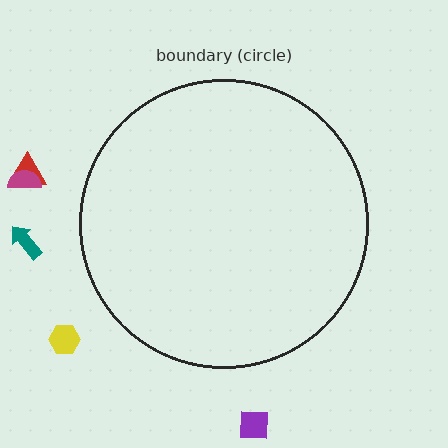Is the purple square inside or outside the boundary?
Outside.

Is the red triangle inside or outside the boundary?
Outside.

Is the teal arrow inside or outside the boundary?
Outside.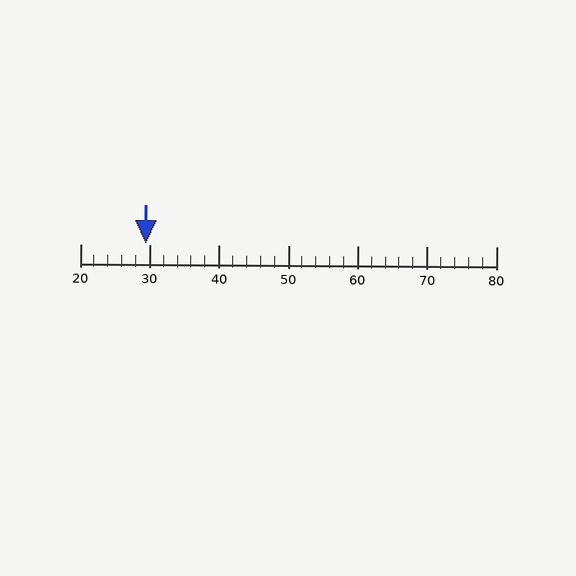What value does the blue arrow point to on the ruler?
The blue arrow points to approximately 30.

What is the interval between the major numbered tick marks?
The major tick marks are spaced 10 units apart.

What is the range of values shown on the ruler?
The ruler shows values from 20 to 80.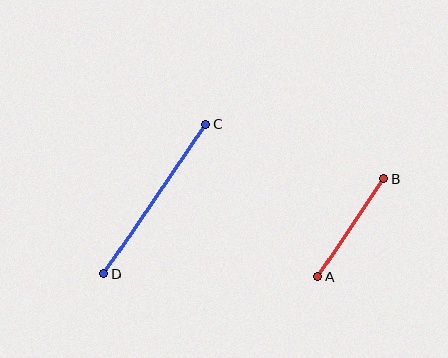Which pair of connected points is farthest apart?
Points C and D are farthest apart.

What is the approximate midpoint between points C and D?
The midpoint is at approximately (155, 199) pixels.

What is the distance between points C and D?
The distance is approximately 182 pixels.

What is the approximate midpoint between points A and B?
The midpoint is at approximately (350, 228) pixels.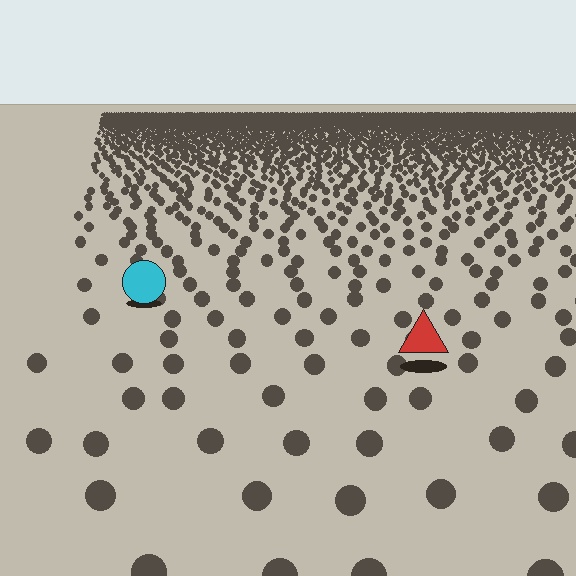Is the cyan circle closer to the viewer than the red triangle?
No. The red triangle is closer — you can tell from the texture gradient: the ground texture is coarser near it.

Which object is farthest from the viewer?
The cyan circle is farthest from the viewer. It appears smaller and the ground texture around it is denser.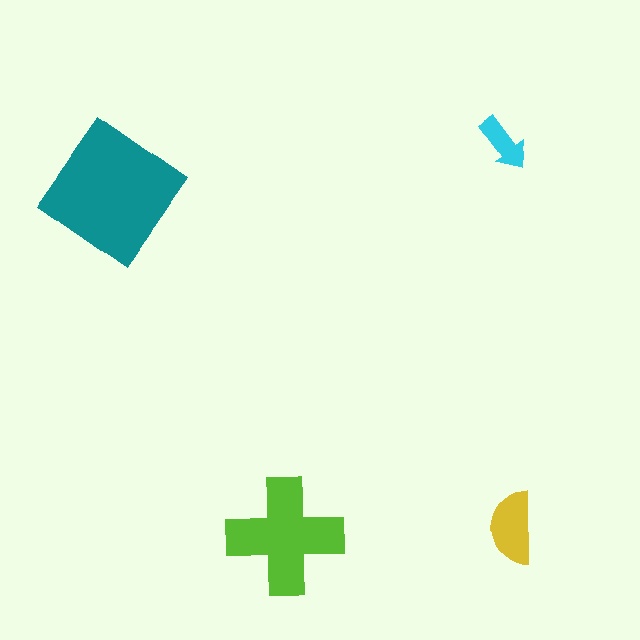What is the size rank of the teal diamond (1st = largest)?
1st.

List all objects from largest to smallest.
The teal diamond, the lime cross, the yellow semicircle, the cyan arrow.